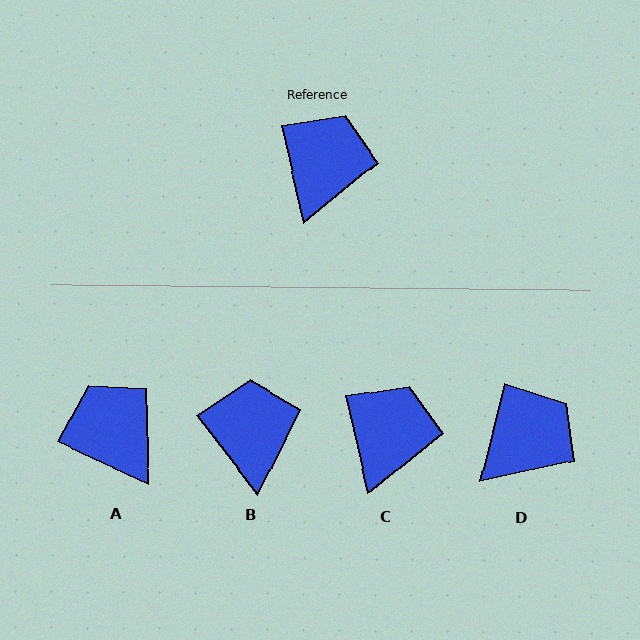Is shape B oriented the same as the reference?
No, it is off by about 25 degrees.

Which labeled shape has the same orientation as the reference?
C.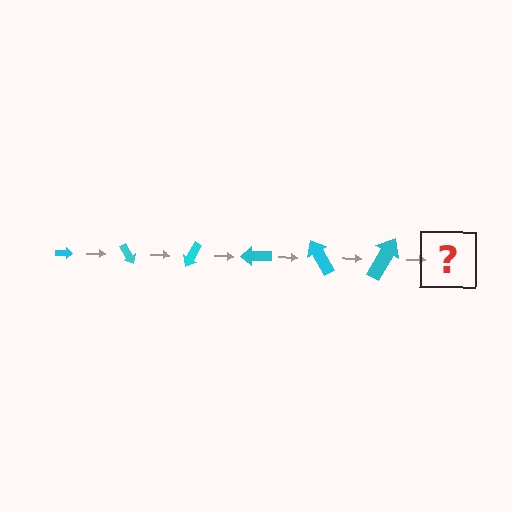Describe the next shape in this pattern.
It should be an arrow, larger than the previous one and rotated 360 degrees from the start.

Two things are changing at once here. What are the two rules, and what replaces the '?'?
The two rules are that the arrow grows larger each step and it rotates 60 degrees each step. The '?' should be an arrow, larger than the previous one and rotated 360 degrees from the start.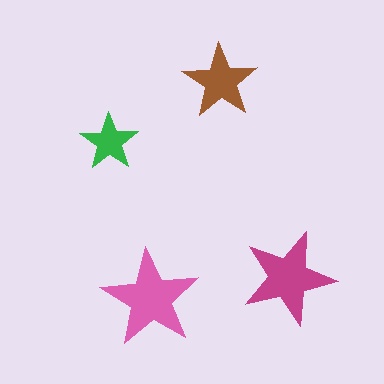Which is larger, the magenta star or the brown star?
The magenta one.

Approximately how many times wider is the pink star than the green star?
About 1.5 times wider.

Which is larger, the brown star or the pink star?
The pink one.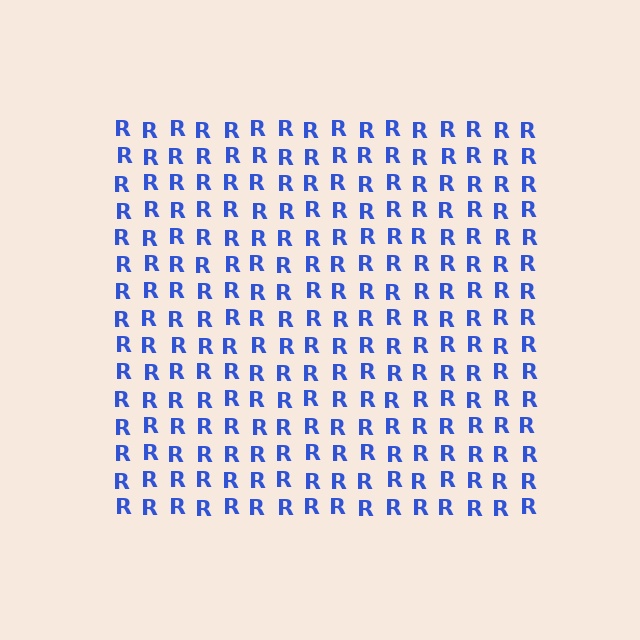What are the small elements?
The small elements are letter R's.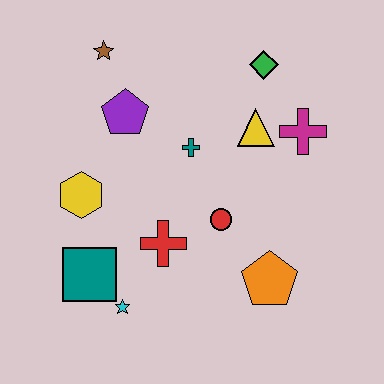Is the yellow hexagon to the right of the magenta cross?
No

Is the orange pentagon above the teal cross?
No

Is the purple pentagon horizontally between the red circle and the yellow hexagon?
Yes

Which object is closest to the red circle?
The red cross is closest to the red circle.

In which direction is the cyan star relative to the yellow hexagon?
The cyan star is below the yellow hexagon.